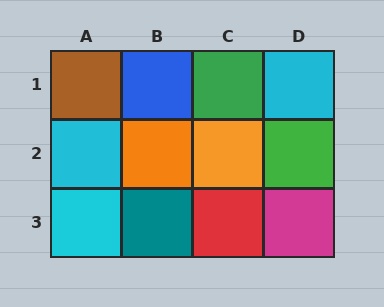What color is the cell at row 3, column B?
Teal.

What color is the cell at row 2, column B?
Orange.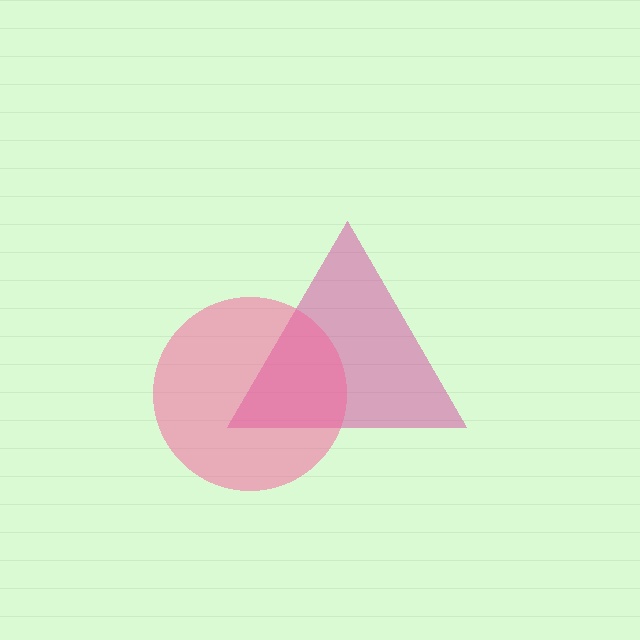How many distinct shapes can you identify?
There are 2 distinct shapes: a magenta triangle, a pink circle.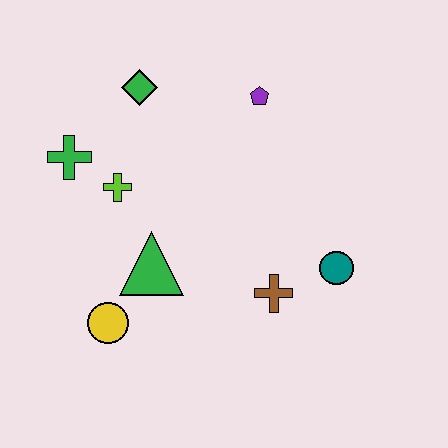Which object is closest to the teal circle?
The brown cross is closest to the teal circle.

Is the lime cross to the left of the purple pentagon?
Yes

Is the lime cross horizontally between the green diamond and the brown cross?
No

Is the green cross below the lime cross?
No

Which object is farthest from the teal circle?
The green cross is farthest from the teal circle.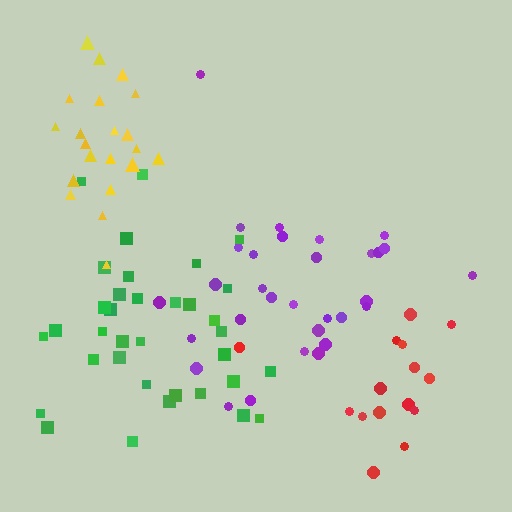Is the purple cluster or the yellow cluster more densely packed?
Purple.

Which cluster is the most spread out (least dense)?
Green.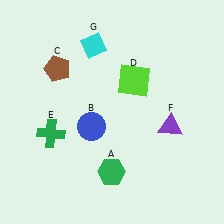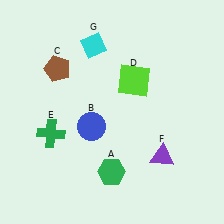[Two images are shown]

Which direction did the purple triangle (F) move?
The purple triangle (F) moved down.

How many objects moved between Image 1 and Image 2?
1 object moved between the two images.